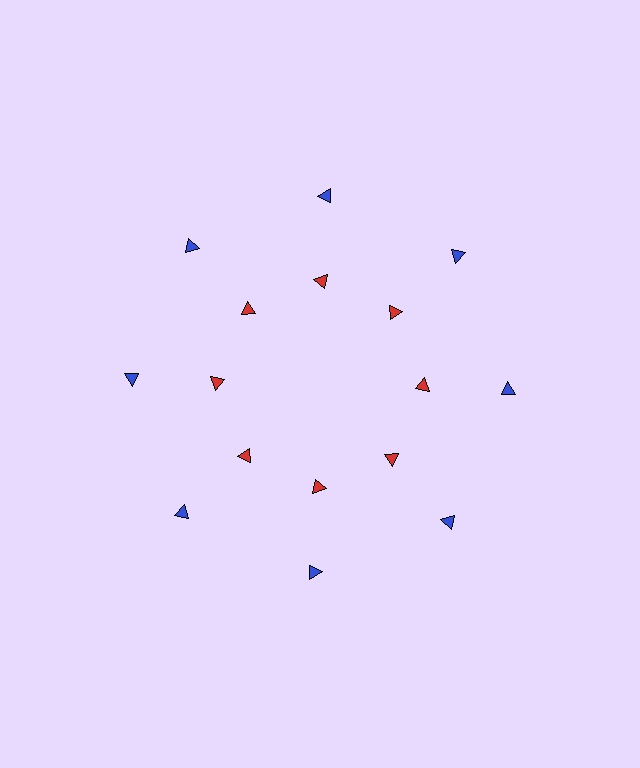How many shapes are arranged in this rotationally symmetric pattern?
There are 16 shapes, arranged in 8 groups of 2.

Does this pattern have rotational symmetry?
Yes, this pattern has 8-fold rotational symmetry. It looks the same after rotating 45 degrees around the center.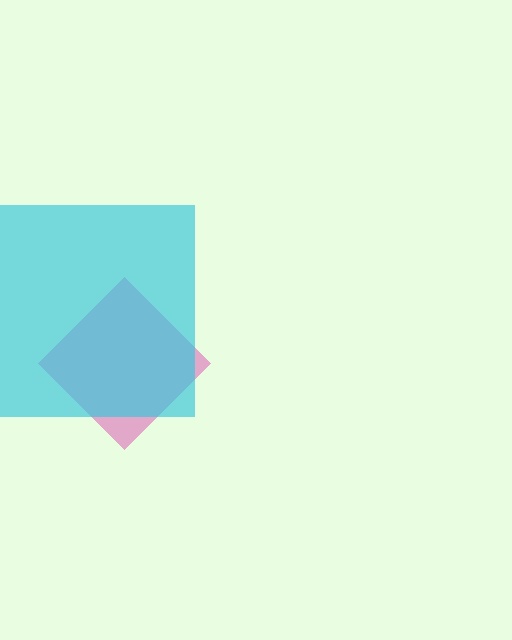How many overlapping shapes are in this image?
There are 2 overlapping shapes in the image.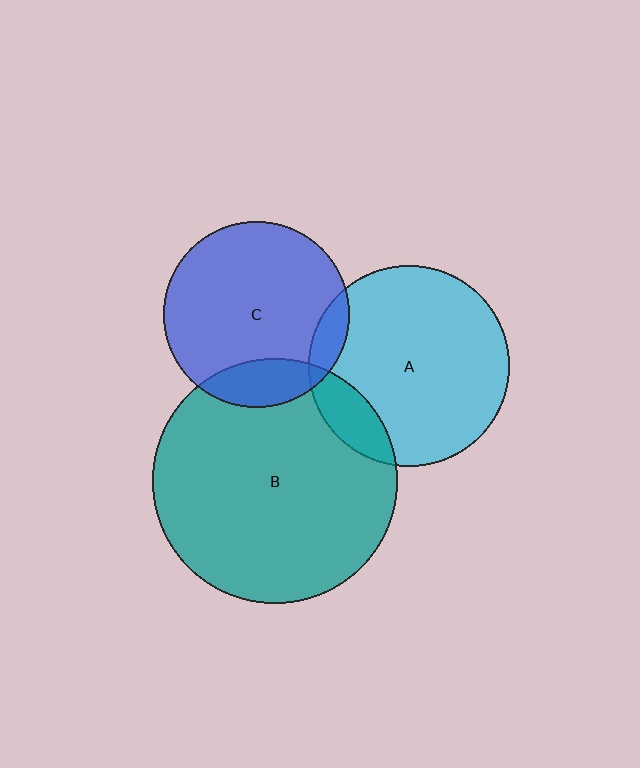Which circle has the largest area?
Circle B (teal).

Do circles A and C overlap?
Yes.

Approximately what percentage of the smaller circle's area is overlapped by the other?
Approximately 10%.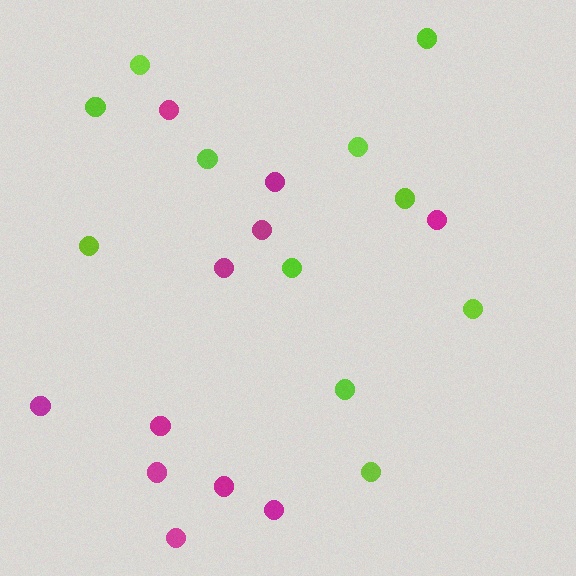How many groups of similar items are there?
There are 2 groups: one group of magenta circles (11) and one group of lime circles (11).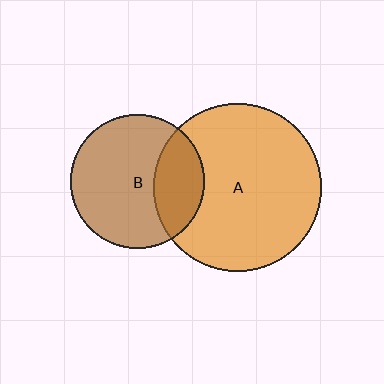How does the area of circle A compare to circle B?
Approximately 1.6 times.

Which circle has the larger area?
Circle A (orange).